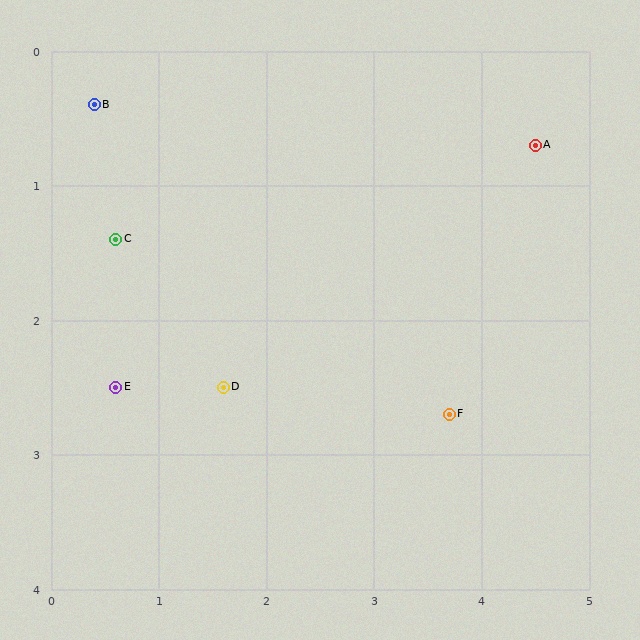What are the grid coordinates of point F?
Point F is at approximately (3.7, 2.7).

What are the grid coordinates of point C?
Point C is at approximately (0.6, 1.4).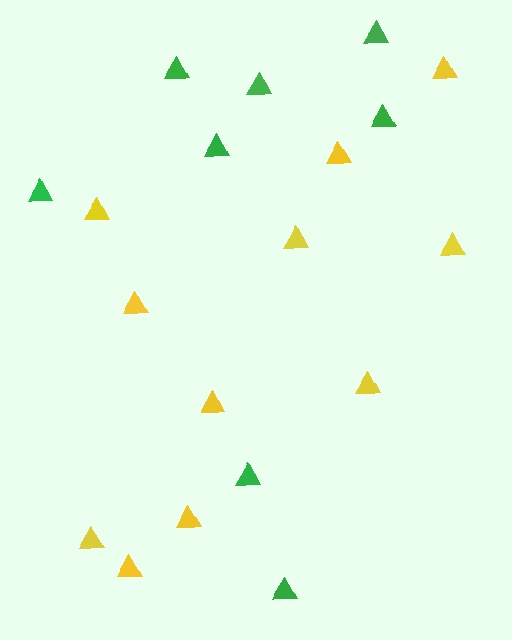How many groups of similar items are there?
There are 2 groups: one group of green triangles (8) and one group of yellow triangles (11).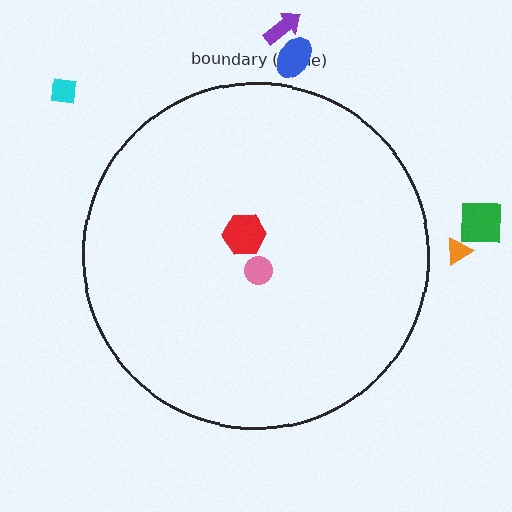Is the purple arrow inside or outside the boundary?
Outside.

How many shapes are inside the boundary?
2 inside, 5 outside.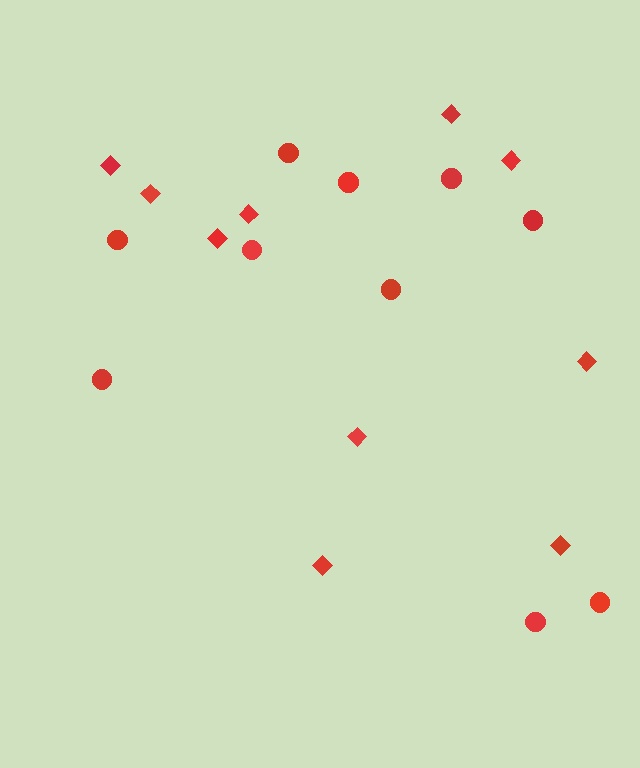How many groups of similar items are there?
There are 2 groups: one group of diamonds (10) and one group of circles (10).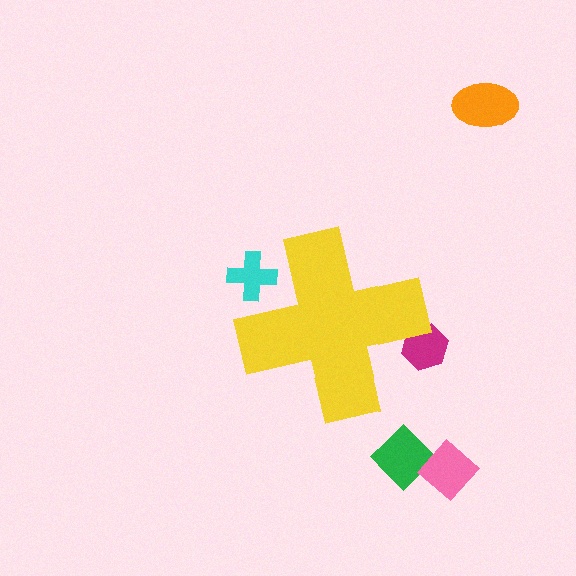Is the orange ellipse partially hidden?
No, the orange ellipse is fully visible.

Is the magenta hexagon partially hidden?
Yes, the magenta hexagon is partially hidden behind the yellow cross.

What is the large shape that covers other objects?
A yellow cross.